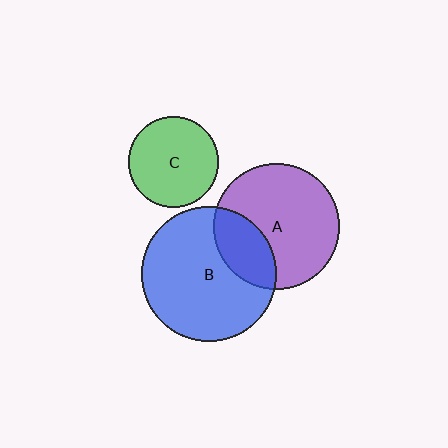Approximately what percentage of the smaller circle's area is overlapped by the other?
Approximately 25%.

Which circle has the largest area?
Circle B (blue).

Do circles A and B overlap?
Yes.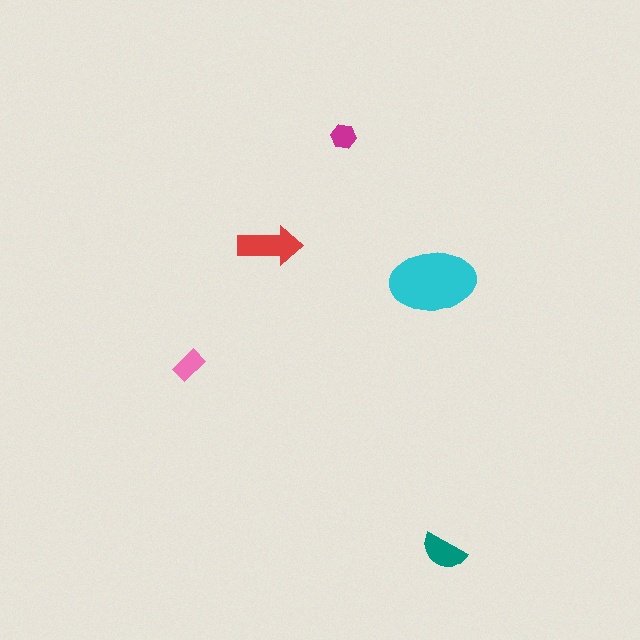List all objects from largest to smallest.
The cyan ellipse, the red arrow, the teal semicircle, the pink rectangle, the magenta hexagon.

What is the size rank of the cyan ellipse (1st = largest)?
1st.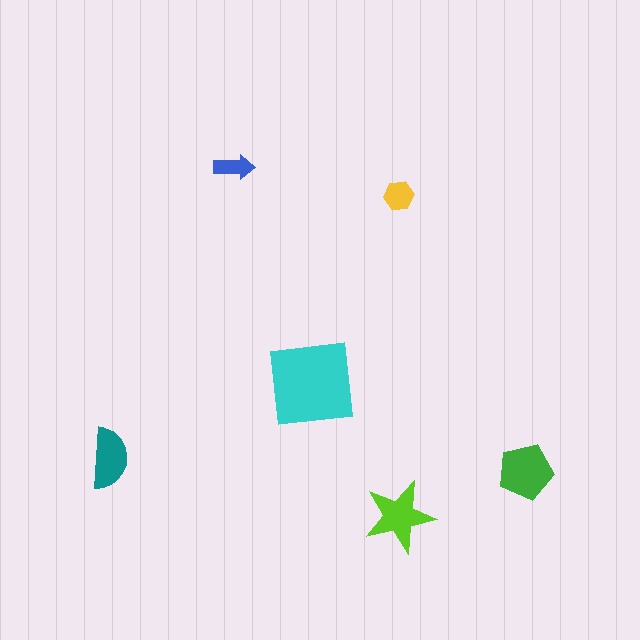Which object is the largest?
The cyan square.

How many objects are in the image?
There are 6 objects in the image.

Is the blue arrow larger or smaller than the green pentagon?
Smaller.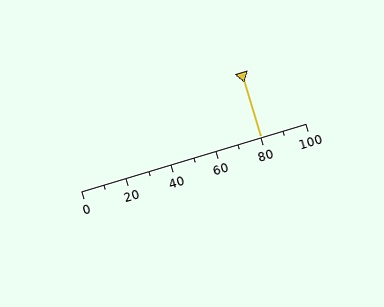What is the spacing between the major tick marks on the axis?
The major ticks are spaced 20 apart.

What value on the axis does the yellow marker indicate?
The marker indicates approximately 80.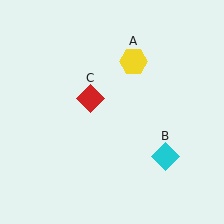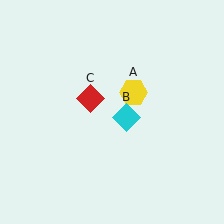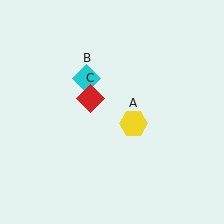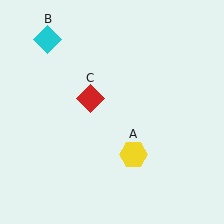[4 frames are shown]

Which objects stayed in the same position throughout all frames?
Red diamond (object C) remained stationary.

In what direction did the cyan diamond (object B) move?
The cyan diamond (object B) moved up and to the left.